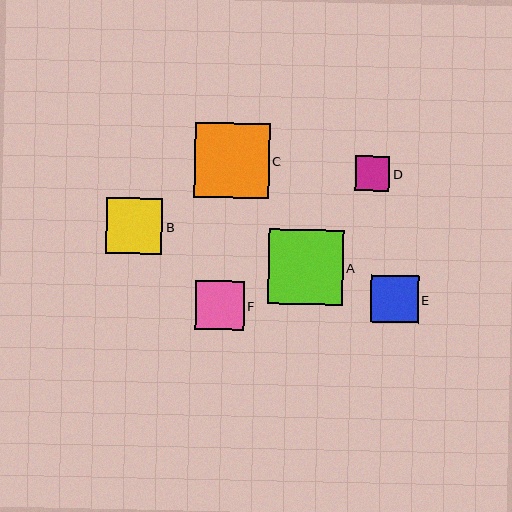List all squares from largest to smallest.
From largest to smallest: A, C, B, F, E, D.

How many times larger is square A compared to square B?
Square A is approximately 1.3 times the size of square B.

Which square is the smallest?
Square D is the smallest with a size of approximately 35 pixels.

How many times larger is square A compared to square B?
Square A is approximately 1.3 times the size of square B.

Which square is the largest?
Square A is the largest with a size of approximately 75 pixels.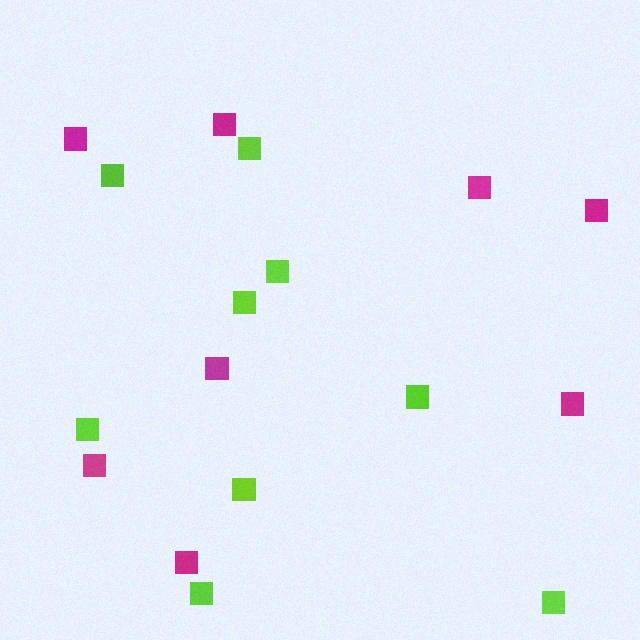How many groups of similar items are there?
There are 2 groups: one group of lime squares (9) and one group of magenta squares (8).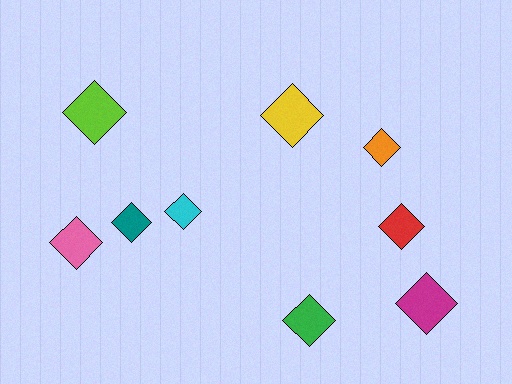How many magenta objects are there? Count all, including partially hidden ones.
There is 1 magenta object.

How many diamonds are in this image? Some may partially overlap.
There are 9 diamonds.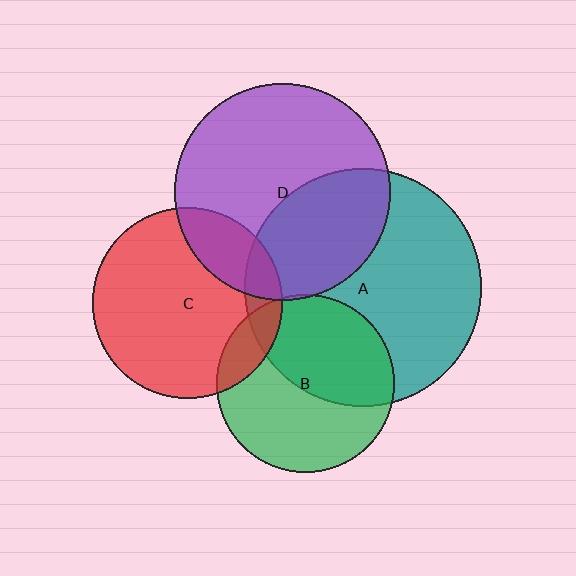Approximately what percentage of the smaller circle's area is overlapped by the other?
Approximately 45%.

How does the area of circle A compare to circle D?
Approximately 1.2 times.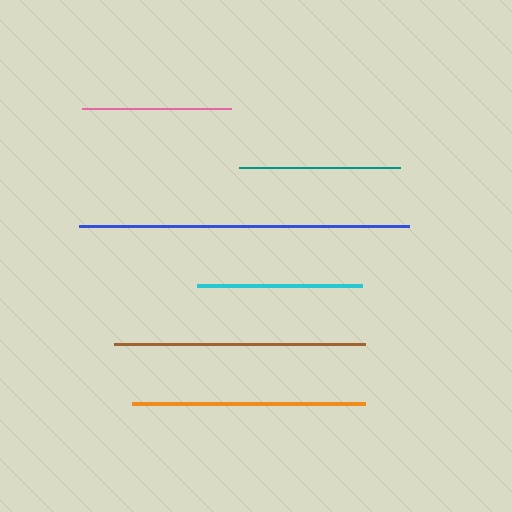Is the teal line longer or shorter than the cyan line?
The cyan line is longer than the teal line.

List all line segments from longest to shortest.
From longest to shortest: blue, brown, orange, cyan, teal, pink.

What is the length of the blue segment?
The blue segment is approximately 330 pixels long.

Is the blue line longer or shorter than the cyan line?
The blue line is longer than the cyan line.